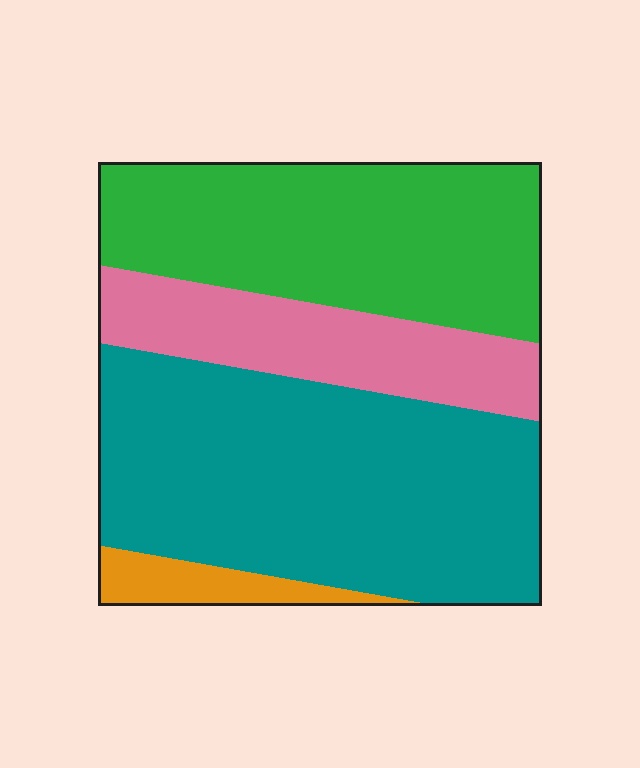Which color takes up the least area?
Orange, at roughly 5%.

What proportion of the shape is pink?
Pink takes up about one sixth (1/6) of the shape.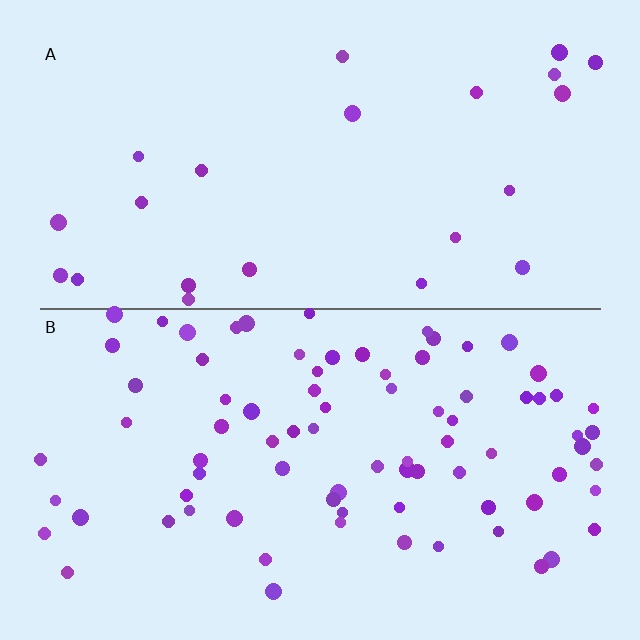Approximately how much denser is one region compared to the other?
Approximately 3.5× — region B over region A.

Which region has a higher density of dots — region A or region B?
B (the bottom).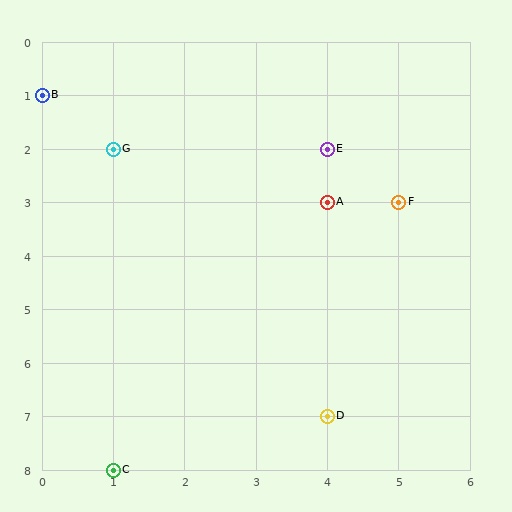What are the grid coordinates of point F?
Point F is at grid coordinates (5, 3).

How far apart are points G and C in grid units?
Points G and C are 6 rows apart.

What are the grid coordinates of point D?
Point D is at grid coordinates (4, 7).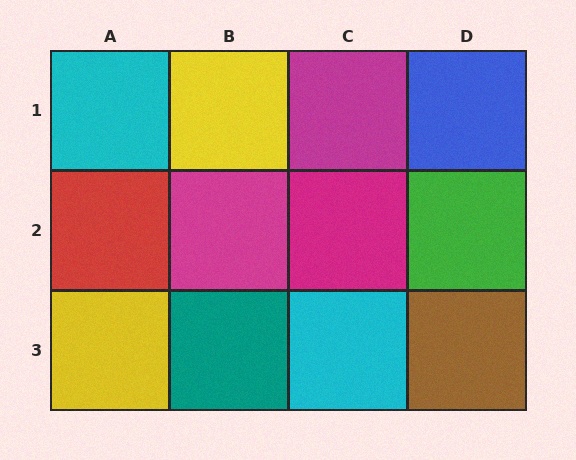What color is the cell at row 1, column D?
Blue.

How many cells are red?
1 cell is red.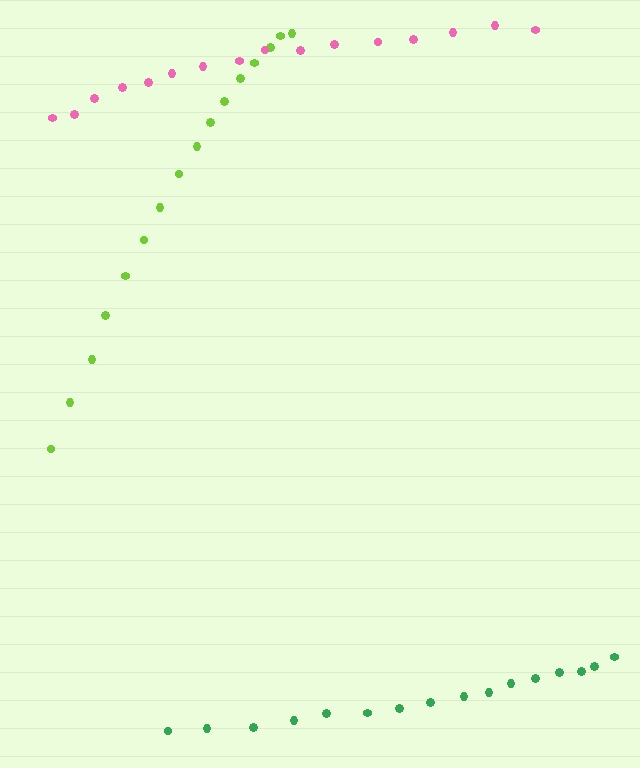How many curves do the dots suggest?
There are 3 distinct paths.